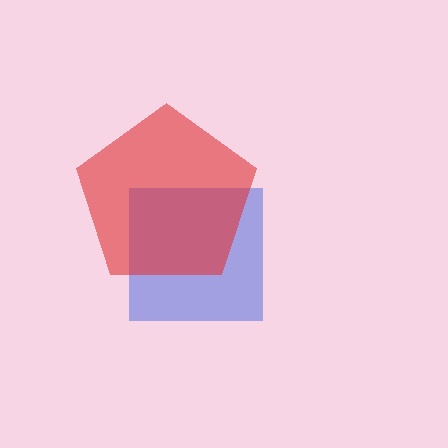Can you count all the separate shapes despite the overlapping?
Yes, there are 2 separate shapes.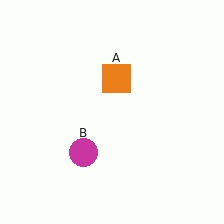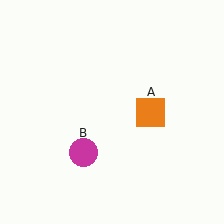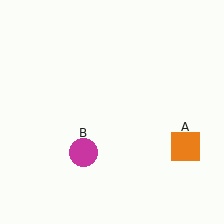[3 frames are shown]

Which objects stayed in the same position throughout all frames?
Magenta circle (object B) remained stationary.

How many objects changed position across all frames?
1 object changed position: orange square (object A).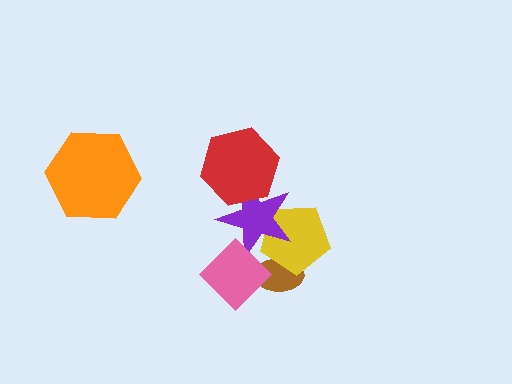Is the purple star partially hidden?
Yes, it is partially covered by another shape.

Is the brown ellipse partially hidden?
Yes, it is partially covered by another shape.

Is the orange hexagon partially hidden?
No, no other shape covers it.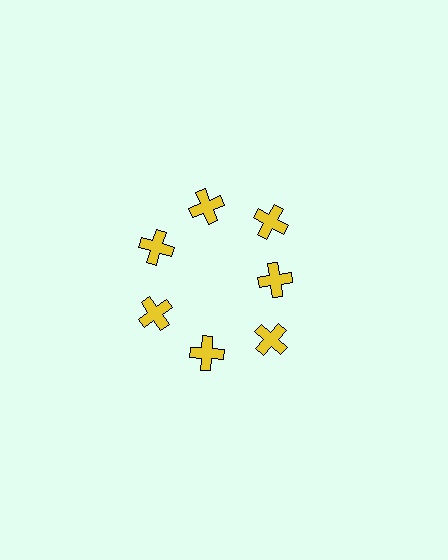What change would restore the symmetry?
The symmetry would be restored by moving it outward, back onto the ring so that all 7 crosses sit at equal angles and equal distance from the center.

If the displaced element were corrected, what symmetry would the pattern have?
It would have 7-fold rotational symmetry — the pattern would map onto itself every 51 degrees.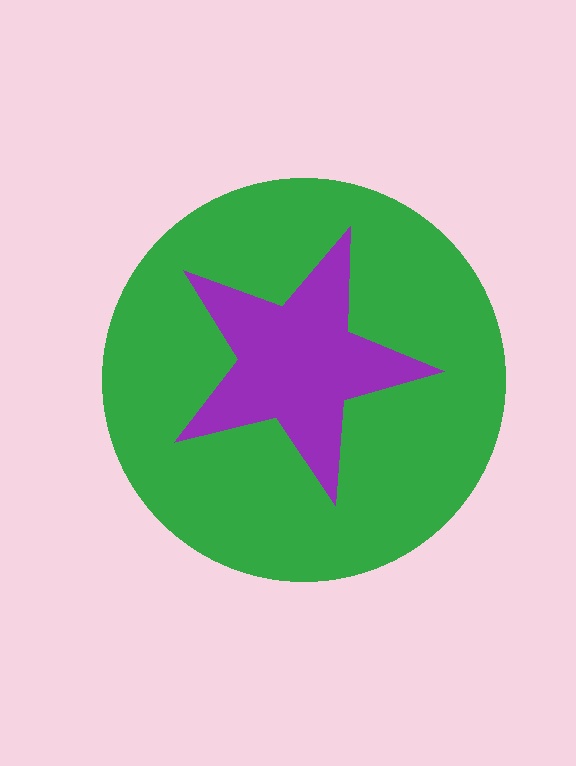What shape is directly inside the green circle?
The purple star.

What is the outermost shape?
The green circle.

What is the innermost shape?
The purple star.